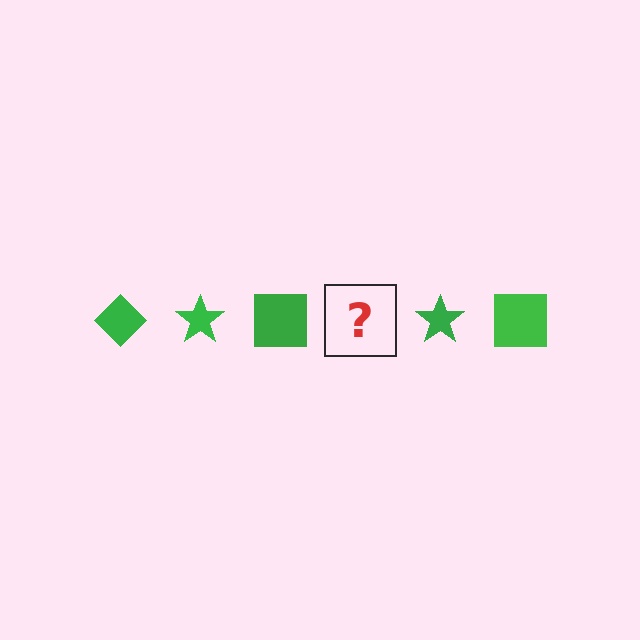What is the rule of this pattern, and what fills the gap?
The rule is that the pattern cycles through diamond, star, square shapes in green. The gap should be filled with a green diamond.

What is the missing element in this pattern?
The missing element is a green diamond.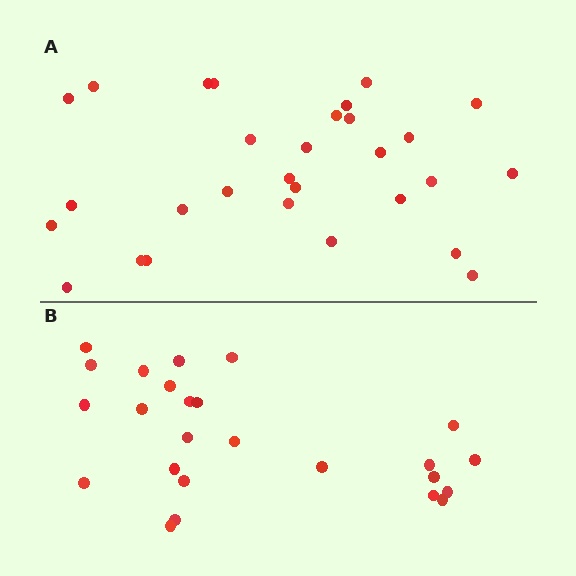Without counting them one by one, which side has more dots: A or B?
Region A (the top region) has more dots.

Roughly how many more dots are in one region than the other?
Region A has about 4 more dots than region B.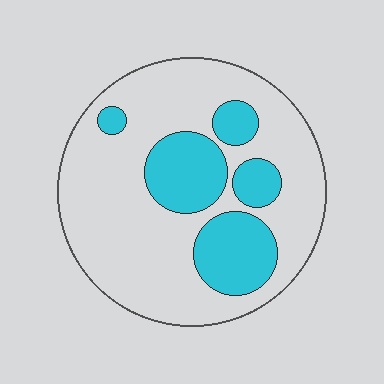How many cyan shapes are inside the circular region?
5.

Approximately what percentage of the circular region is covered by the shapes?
Approximately 25%.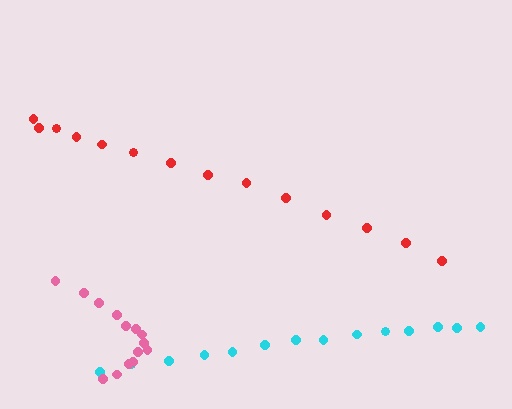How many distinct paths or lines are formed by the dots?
There are 3 distinct paths.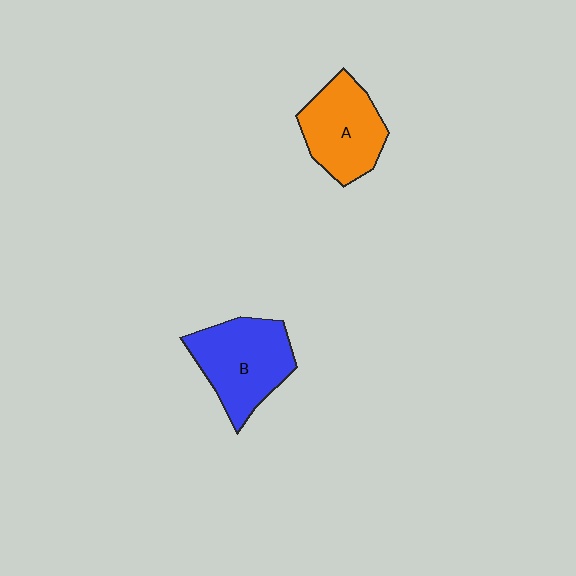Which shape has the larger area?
Shape B (blue).